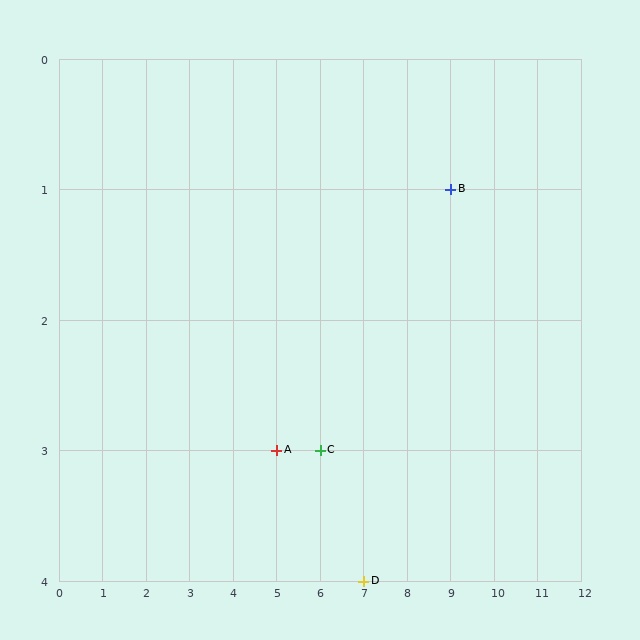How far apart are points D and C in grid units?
Points D and C are 1 column and 1 row apart (about 1.4 grid units diagonally).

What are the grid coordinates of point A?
Point A is at grid coordinates (5, 3).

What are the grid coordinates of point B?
Point B is at grid coordinates (9, 1).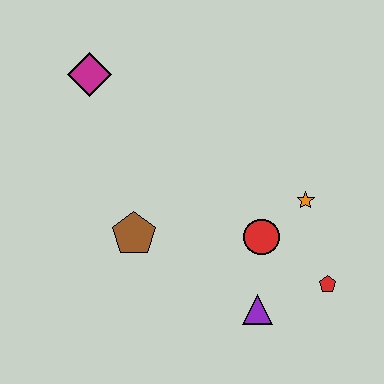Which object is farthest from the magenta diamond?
The red pentagon is farthest from the magenta diamond.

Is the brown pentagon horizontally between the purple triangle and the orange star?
No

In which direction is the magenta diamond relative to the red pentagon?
The magenta diamond is to the left of the red pentagon.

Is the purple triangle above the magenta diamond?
No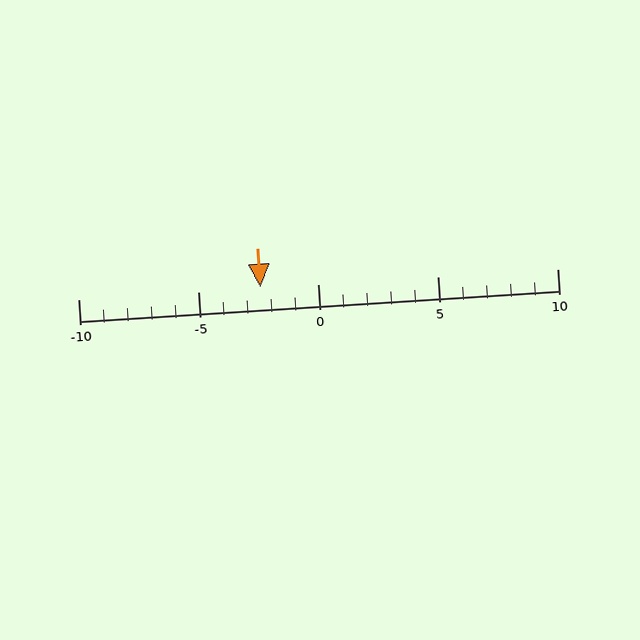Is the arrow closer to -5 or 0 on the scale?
The arrow is closer to 0.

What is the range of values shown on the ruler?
The ruler shows values from -10 to 10.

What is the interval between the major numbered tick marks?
The major tick marks are spaced 5 units apart.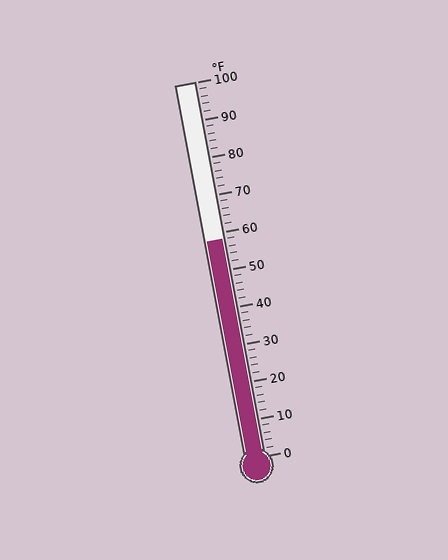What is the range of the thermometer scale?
The thermometer scale ranges from 0°F to 100°F.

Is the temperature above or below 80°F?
The temperature is below 80°F.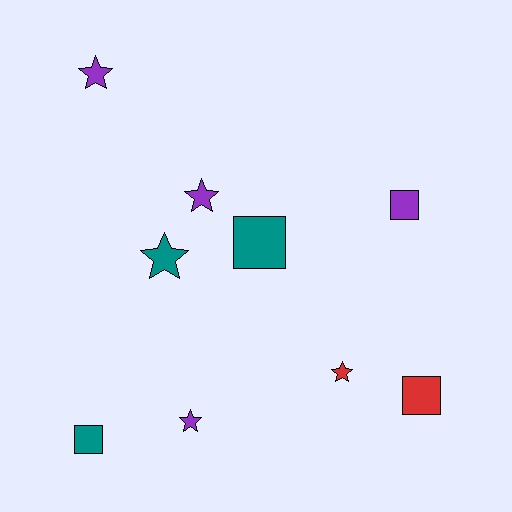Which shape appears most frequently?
Star, with 5 objects.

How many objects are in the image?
There are 9 objects.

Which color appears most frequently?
Purple, with 4 objects.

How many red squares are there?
There is 1 red square.